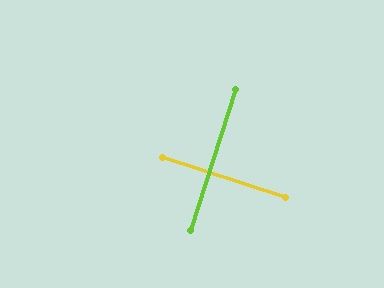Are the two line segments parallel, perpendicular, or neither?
Perpendicular — they meet at approximately 90°.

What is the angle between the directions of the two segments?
Approximately 90 degrees.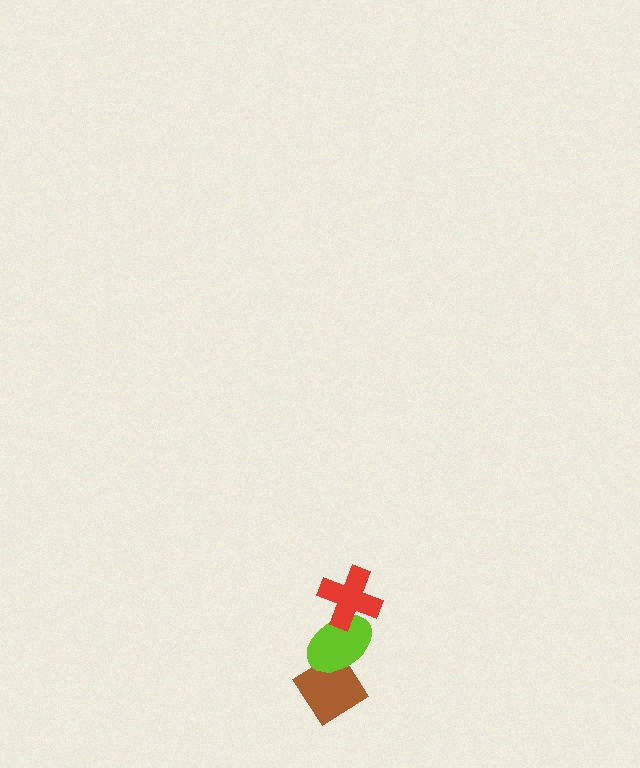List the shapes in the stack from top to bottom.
From top to bottom: the red cross, the lime ellipse, the brown diamond.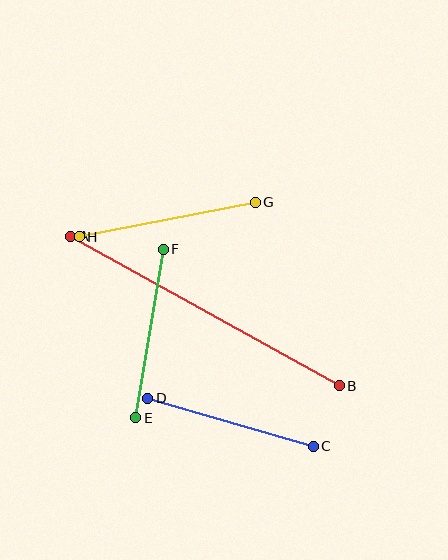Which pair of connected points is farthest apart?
Points A and B are farthest apart.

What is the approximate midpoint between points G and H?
The midpoint is at approximately (167, 219) pixels.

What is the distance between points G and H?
The distance is approximately 180 pixels.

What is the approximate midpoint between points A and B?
The midpoint is at approximately (205, 311) pixels.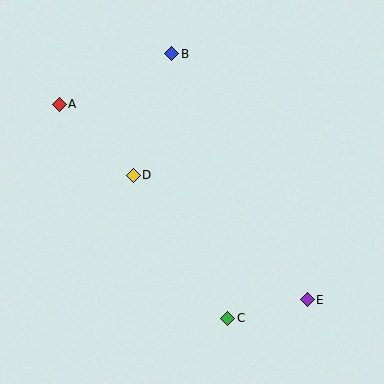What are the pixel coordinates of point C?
Point C is at (228, 318).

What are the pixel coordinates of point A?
Point A is at (59, 104).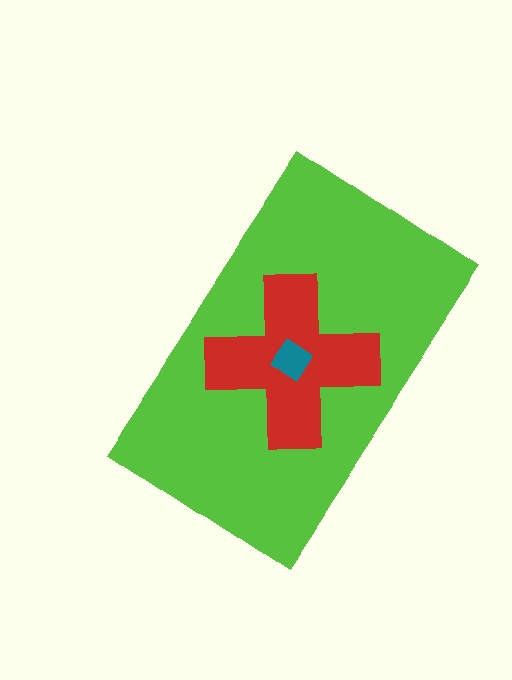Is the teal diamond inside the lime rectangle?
Yes.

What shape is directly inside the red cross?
The teal diamond.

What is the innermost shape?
The teal diamond.